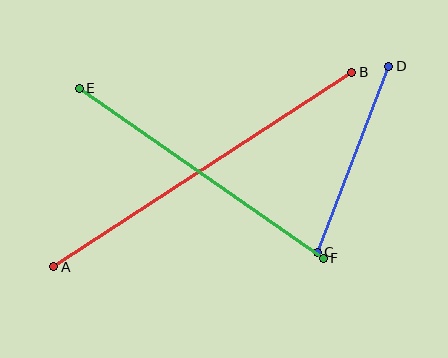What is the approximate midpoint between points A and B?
The midpoint is at approximately (203, 170) pixels.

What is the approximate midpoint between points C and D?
The midpoint is at approximately (353, 159) pixels.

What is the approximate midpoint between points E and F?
The midpoint is at approximately (201, 173) pixels.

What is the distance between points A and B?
The distance is approximately 356 pixels.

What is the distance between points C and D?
The distance is approximately 199 pixels.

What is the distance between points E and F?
The distance is approximately 297 pixels.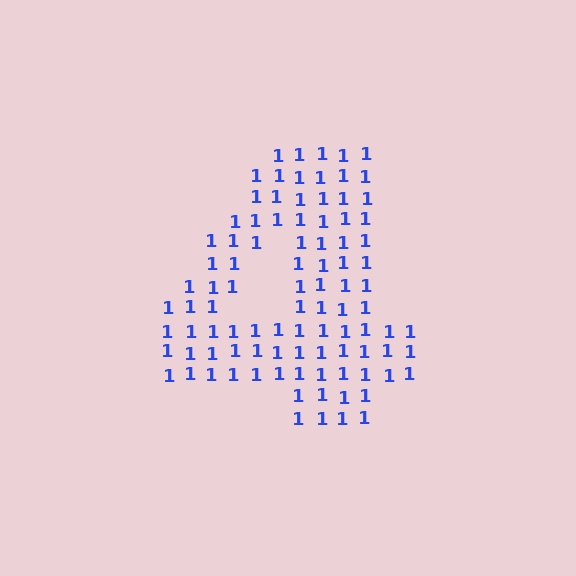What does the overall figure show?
The overall figure shows the digit 4.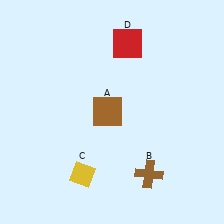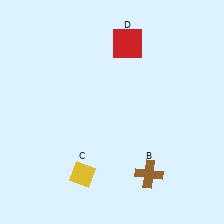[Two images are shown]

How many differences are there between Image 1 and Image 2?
There is 1 difference between the two images.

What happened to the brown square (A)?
The brown square (A) was removed in Image 2. It was in the top-left area of Image 1.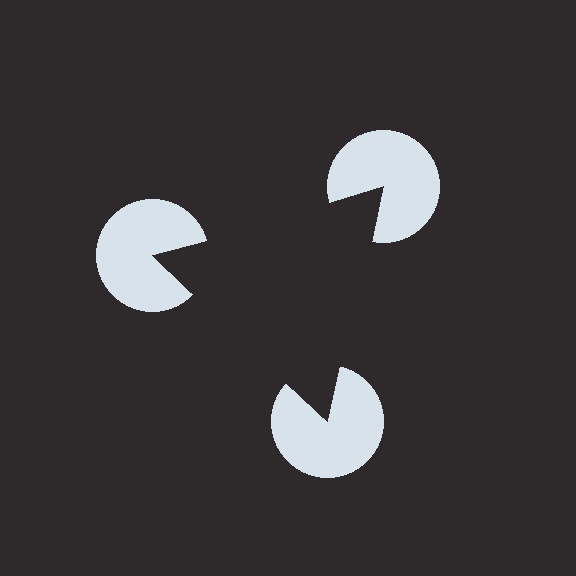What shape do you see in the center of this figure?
An illusory triangle — its edges are inferred from the aligned wedge cuts in the pac-man discs, not physically drawn.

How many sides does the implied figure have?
3 sides.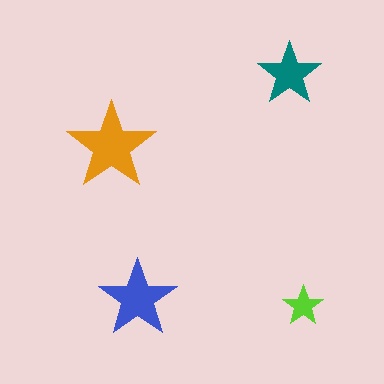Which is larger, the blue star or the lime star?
The blue one.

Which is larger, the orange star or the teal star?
The orange one.